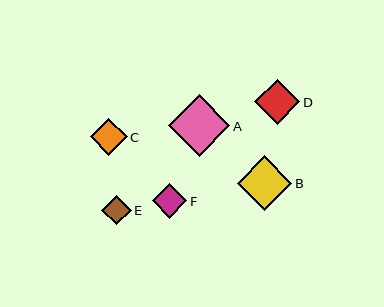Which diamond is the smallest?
Diamond E is the smallest with a size of approximately 30 pixels.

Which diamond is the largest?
Diamond A is the largest with a size of approximately 62 pixels.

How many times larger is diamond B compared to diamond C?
Diamond B is approximately 1.5 times the size of diamond C.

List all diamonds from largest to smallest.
From largest to smallest: A, B, D, C, F, E.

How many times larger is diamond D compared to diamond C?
Diamond D is approximately 1.2 times the size of diamond C.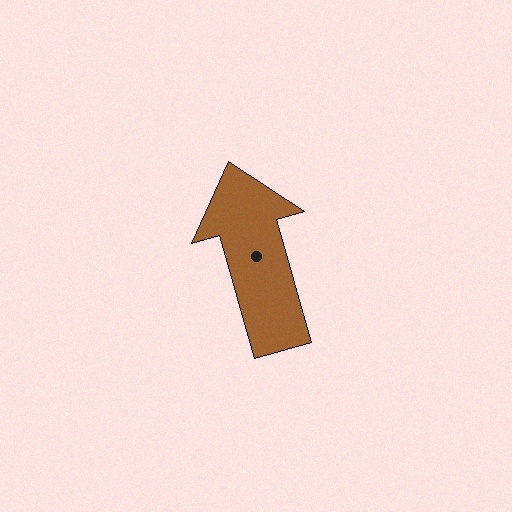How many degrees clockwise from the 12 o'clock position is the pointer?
Approximately 344 degrees.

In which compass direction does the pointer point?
North.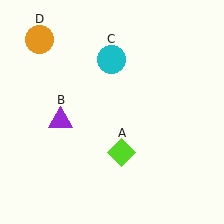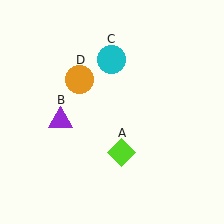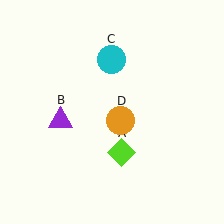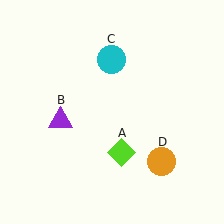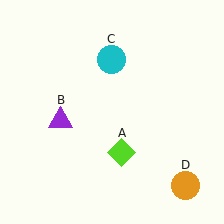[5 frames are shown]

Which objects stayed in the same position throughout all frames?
Lime diamond (object A) and purple triangle (object B) and cyan circle (object C) remained stationary.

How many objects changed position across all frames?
1 object changed position: orange circle (object D).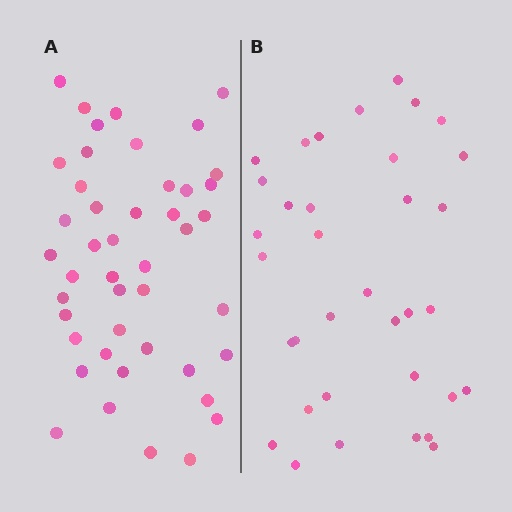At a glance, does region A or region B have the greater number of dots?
Region A (the left region) has more dots.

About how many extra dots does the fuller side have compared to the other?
Region A has roughly 10 or so more dots than region B.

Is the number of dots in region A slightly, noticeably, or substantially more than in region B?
Region A has noticeably more, but not dramatically so. The ratio is roughly 1.3 to 1.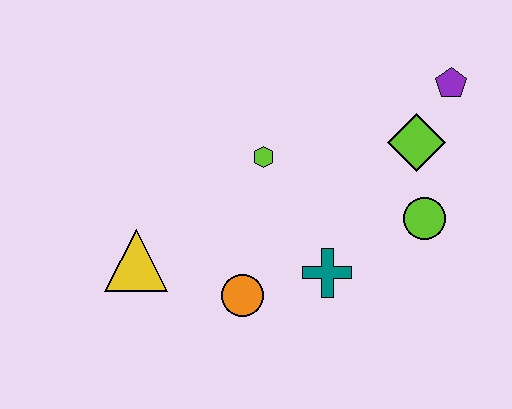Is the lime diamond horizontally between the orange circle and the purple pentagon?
Yes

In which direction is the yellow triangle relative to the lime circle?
The yellow triangle is to the left of the lime circle.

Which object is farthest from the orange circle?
The purple pentagon is farthest from the orange circle.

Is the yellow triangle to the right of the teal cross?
No